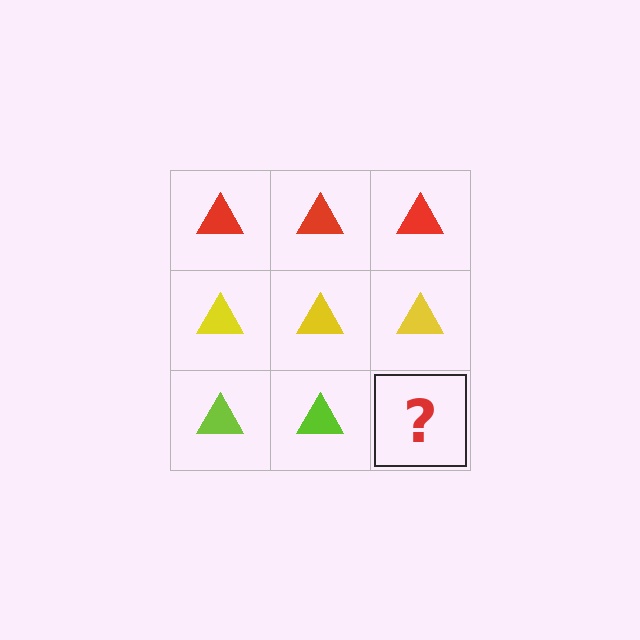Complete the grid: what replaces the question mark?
The question mark should be replaced with a lime triangle.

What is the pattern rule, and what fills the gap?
The rule is that each row has a consistent color. The gap should be filled with a lime triangle.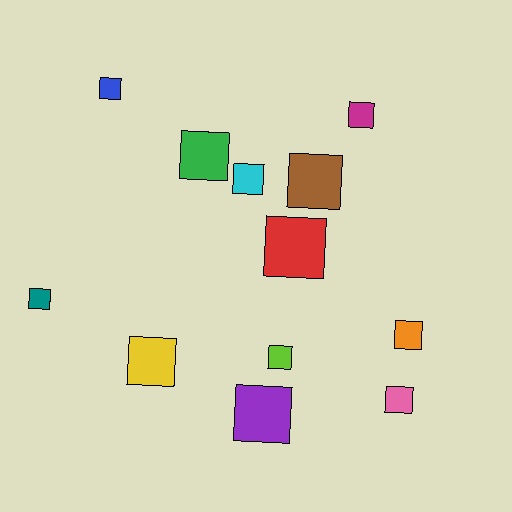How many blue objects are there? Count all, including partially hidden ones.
There is 1 blue object.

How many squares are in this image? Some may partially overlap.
There are 12 squares.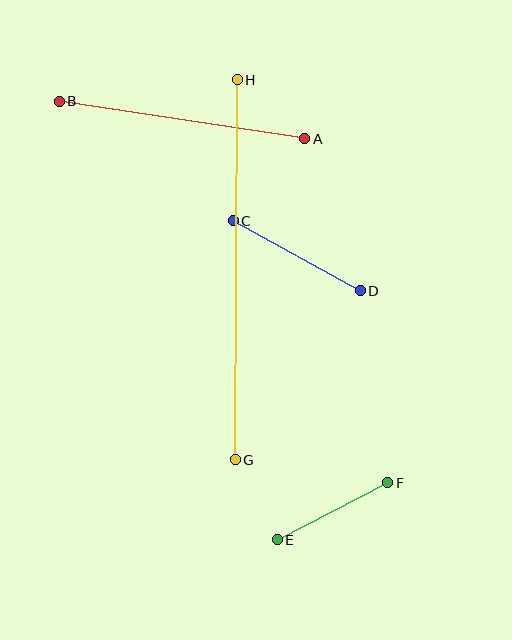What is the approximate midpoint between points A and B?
The midpoint is at approximately (182, 120) pixels.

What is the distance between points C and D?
The distance is approximately 145 pixels.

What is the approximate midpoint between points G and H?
The midpoint is at approximately (236, 270) pixels.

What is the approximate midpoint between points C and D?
The midpoint is at approximately (297, 256) pixels.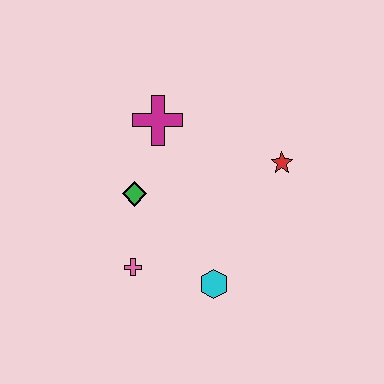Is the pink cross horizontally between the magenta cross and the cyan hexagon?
No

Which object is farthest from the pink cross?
The red star is farthest from the pink cross.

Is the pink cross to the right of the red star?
No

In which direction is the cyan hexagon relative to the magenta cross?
The cyan hexagon is below the magenta cross.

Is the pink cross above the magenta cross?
No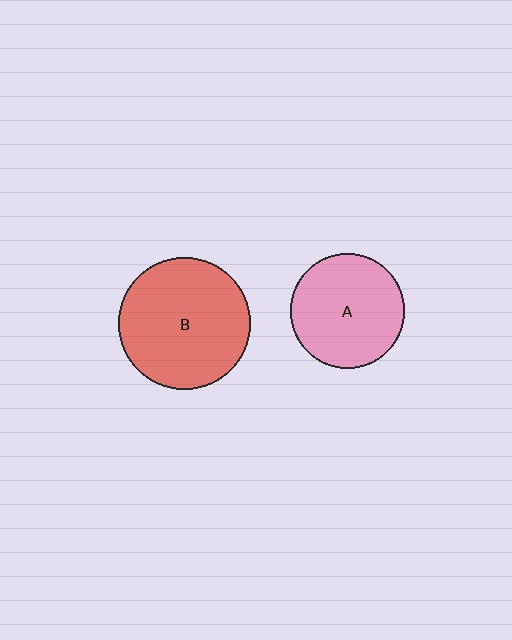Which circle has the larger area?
Circle B (red).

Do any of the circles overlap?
No, none of the circles overlap.